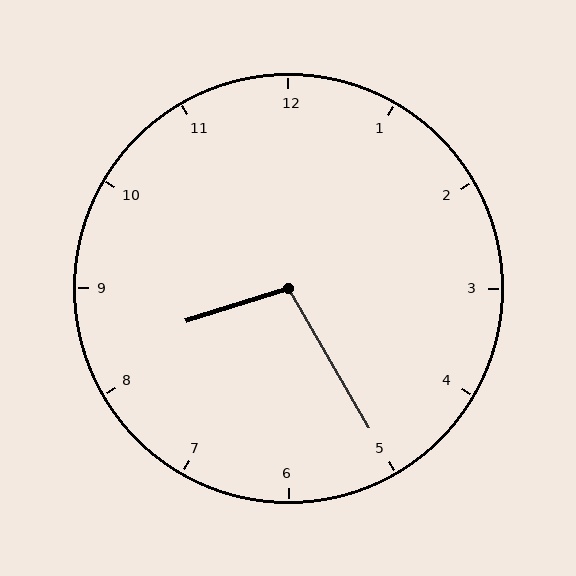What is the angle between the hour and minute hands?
Approximately 102 degrees.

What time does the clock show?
8:25.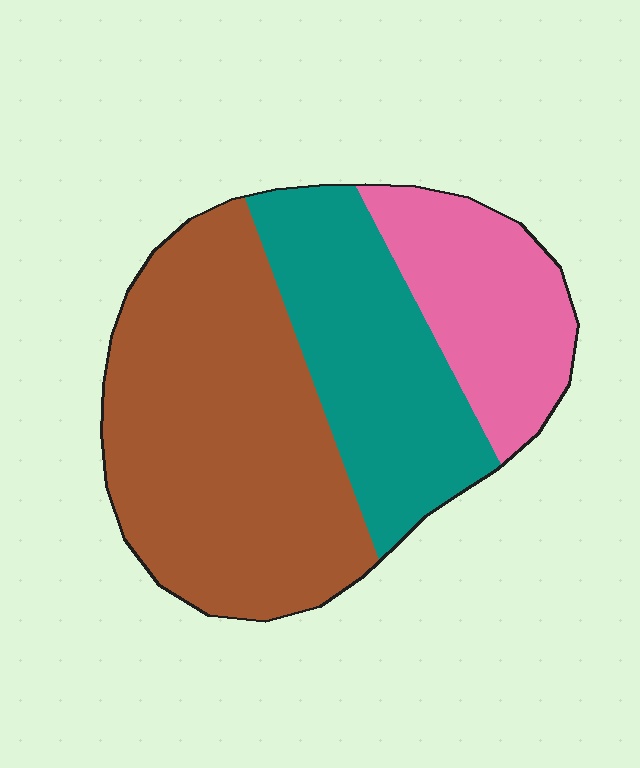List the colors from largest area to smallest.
From largest to smallest: brown, teal, pink.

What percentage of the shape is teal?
Teal takes up about one quarter (1/4) of the shape.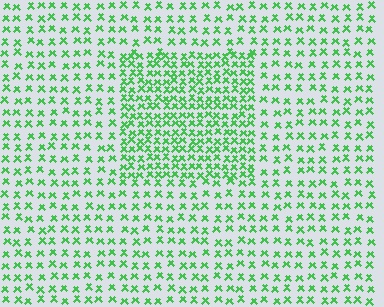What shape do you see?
I see a rectangle.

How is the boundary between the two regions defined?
The boundary is defined by a change in element density (approximately 1.9x ratio). All elements are the same color, size, and shape.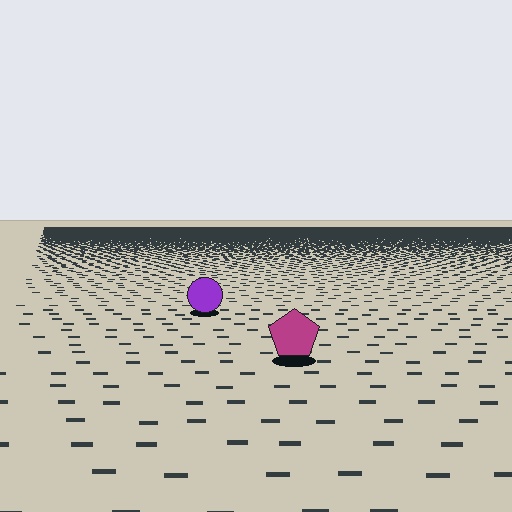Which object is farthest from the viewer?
The purple circle is farthest from the viewer. It appears smaller and the ground texture around it is denser.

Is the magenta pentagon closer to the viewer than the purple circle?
Yes. The magenta pentagon is closer — you can tell from the texture gradient: the ground texture is coarser near it.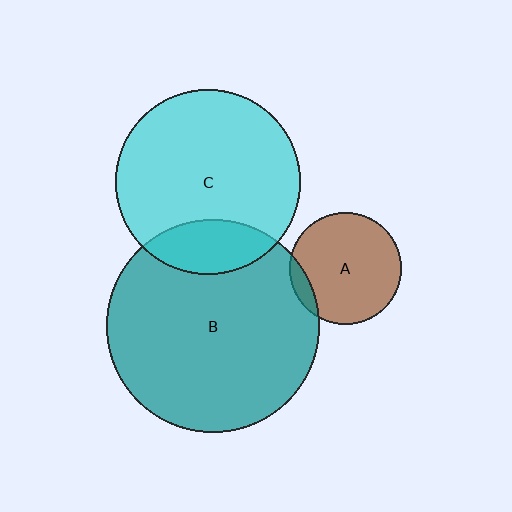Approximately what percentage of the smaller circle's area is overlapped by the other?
Approximately 20%.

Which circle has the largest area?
Circle B (teal).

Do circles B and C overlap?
Yes.